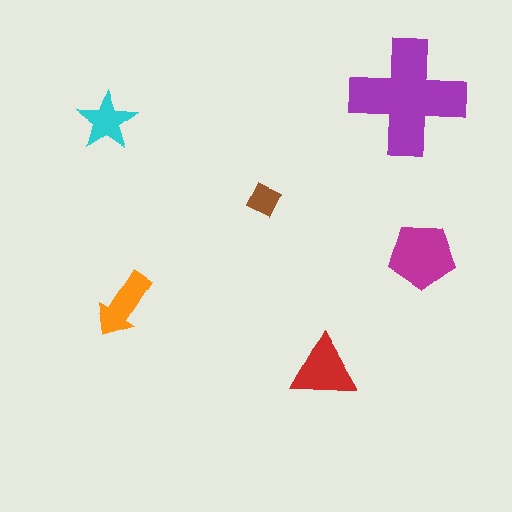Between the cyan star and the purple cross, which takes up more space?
The purple cross.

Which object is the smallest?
The brown diamond.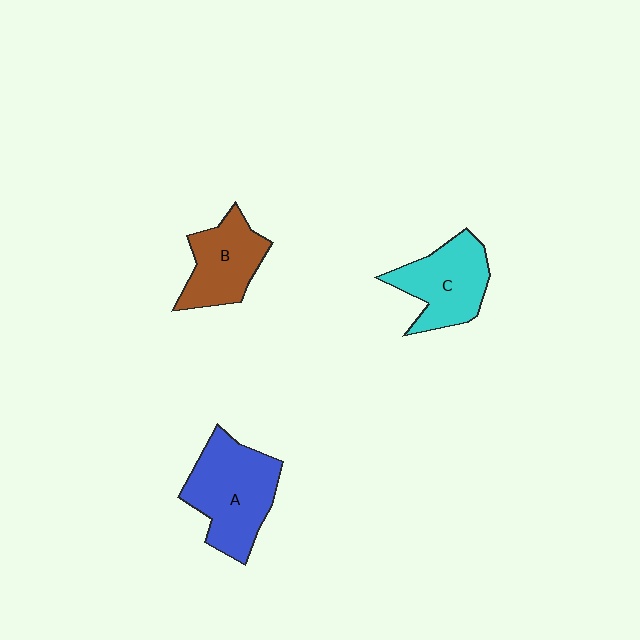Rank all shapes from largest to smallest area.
From largest to smallest: A (blue), C (cyan), B (brown).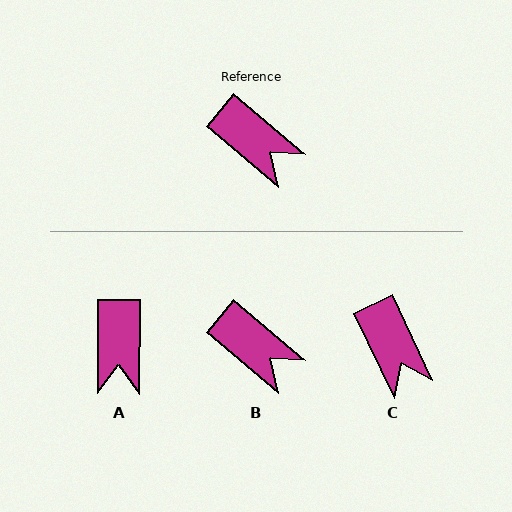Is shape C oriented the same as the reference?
No, it is off by about 24 degrees.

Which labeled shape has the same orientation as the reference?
B.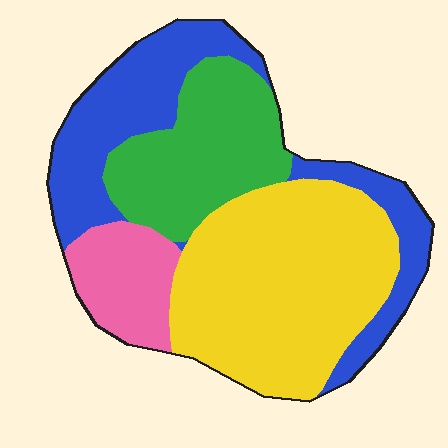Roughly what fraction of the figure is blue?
Blue takes up about one quarter (1/4) of the figure.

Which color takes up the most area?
Yellow, at roughly 40%.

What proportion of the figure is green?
Green covers 22% of the figure.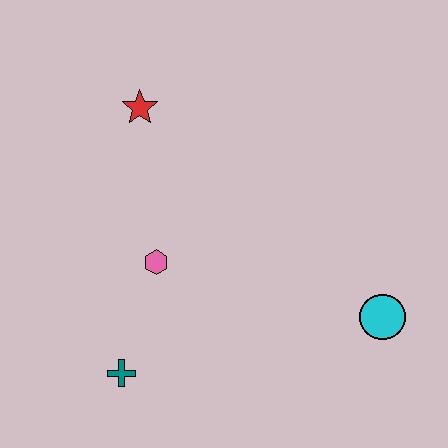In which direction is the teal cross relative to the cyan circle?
The teal cross is to the left of the cyan circle.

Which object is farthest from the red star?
The cyan circle is farthest from the red star.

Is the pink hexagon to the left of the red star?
No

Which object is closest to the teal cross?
The pink hexagon is closest to the teal cross.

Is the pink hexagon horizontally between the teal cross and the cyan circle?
Yes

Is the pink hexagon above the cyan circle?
Yes